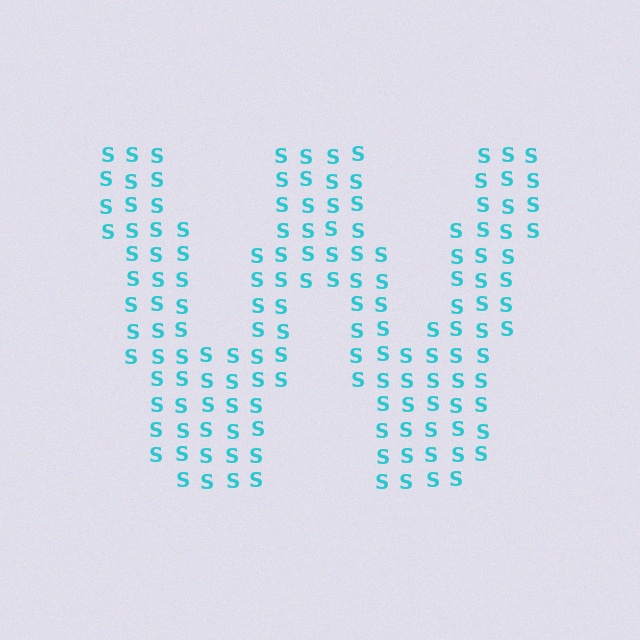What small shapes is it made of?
It is made of small letter S's.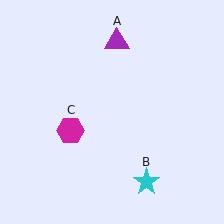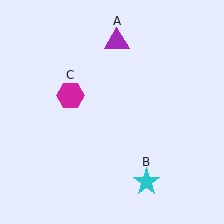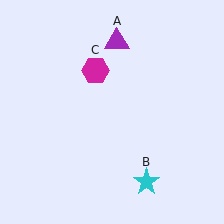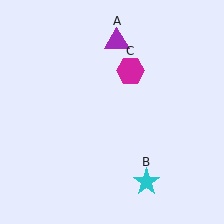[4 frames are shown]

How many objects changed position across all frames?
1 object changed position: magenta hexagon (object C).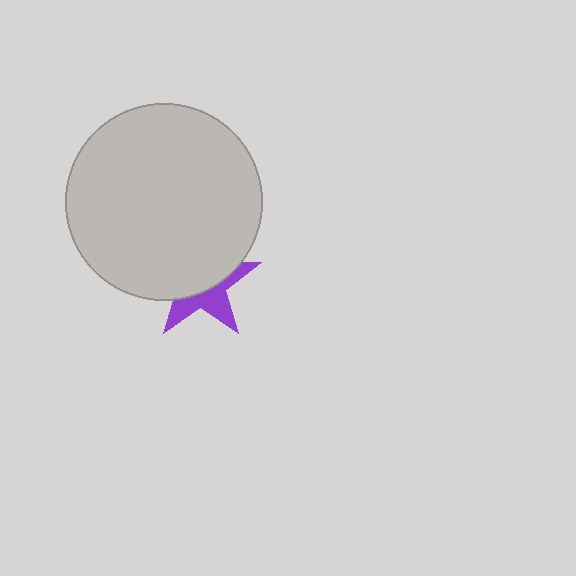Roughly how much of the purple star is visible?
A small part of it is visible (roughly 41%).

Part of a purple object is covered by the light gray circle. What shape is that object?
It is a star.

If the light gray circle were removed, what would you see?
You would see the complete purple star.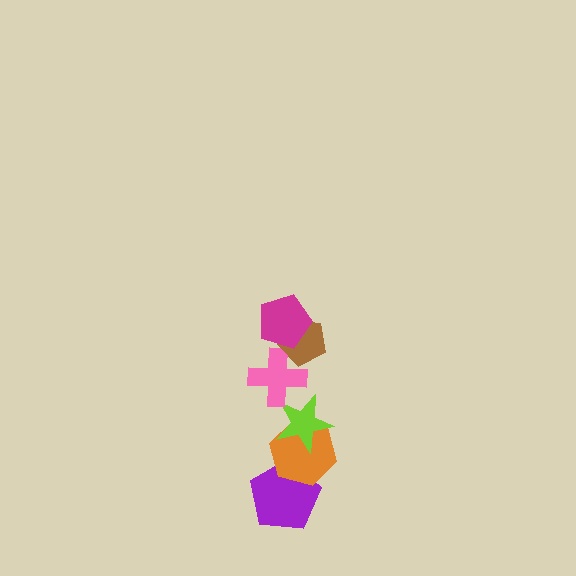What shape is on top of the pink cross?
The brown pentagon is on top of the pink cross.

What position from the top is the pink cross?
The pink cross is 3rd from the top.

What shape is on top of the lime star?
The pink cross is on top of the lime star.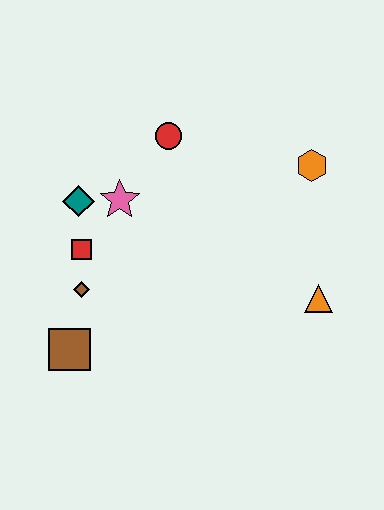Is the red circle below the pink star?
No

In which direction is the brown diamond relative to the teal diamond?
The brown diamond is below the teal diamond.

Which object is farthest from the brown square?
The orange hexagon is farthest from the brown square.